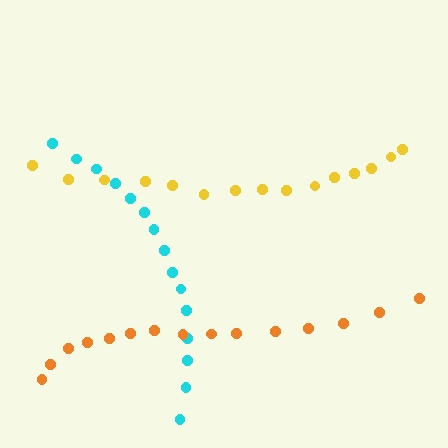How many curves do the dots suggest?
There are 3 distinct paths.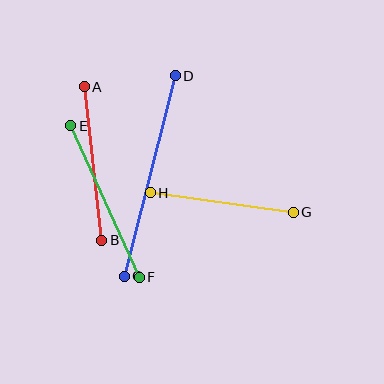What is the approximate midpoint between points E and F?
The midpoint is at approximately (105, 201) pixels.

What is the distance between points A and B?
The distance is approximately 154 pixels.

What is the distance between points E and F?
The distance is approximately 166 pixels.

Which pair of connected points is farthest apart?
Points C and D are farthest apart.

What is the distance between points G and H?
The distance is approximately 144 pixels.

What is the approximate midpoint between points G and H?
The midpoint is at approximately (222, 202) pixels.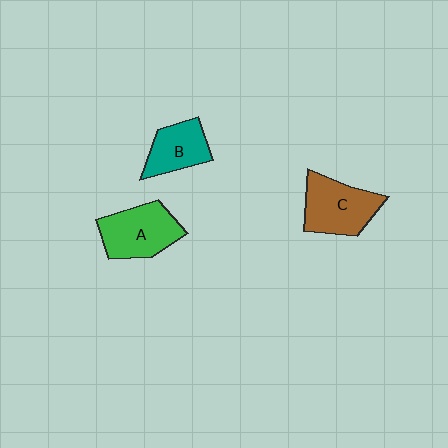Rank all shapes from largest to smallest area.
From largest to smallest: C (brown), A (green), B (teal).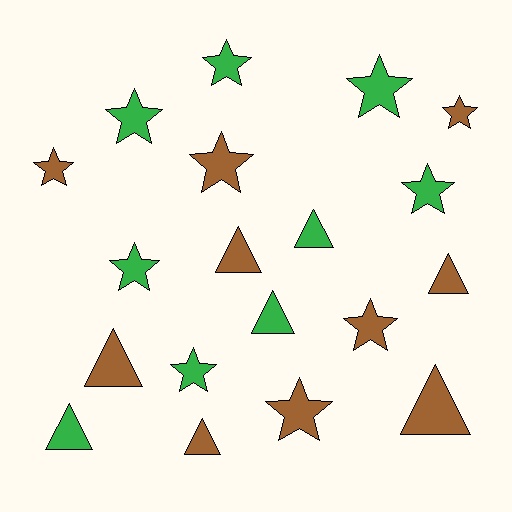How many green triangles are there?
There are 3 green triangles.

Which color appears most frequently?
Brown, with 10 objects.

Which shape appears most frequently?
Star, with 11 objects.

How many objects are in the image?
There are 19 objects.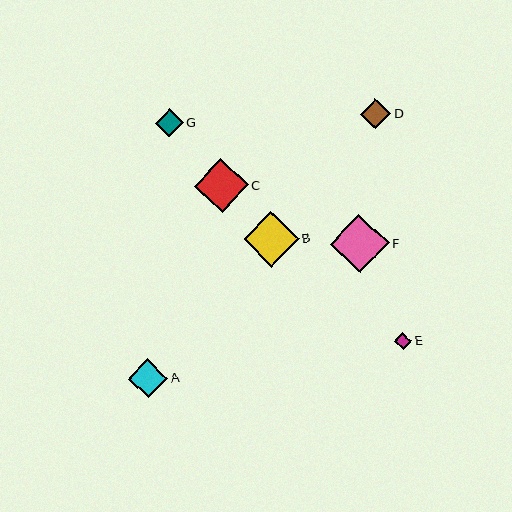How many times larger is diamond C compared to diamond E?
Diamond C is approximately 3.2 times the size of diamond E.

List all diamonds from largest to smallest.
From largest to smallest: F, B, C, A, D, G, E.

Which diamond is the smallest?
Diamond E is the smallest with a size of approximately 17 pixels.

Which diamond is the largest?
Diamond F is the largest with a size of approximately 58 pixels.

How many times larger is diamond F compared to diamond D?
Diamond F is approximately 1.9 times the size of diamond D.